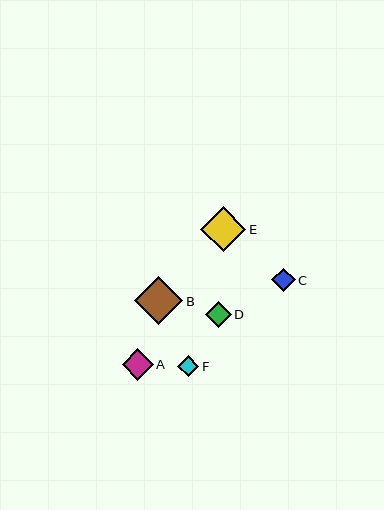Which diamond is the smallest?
Diamond F is the smallest with a size of approximately 21 pixels.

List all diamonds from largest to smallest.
From largest to smallest: B, E, A, D, C, F.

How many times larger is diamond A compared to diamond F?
Diamond A is approximately 1.5 times the size of diamond F.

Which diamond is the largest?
Diamond B is the largest with a size of approximately 48 pixels.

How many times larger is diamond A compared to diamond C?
Diamond A is approximately 1.3 times the size of diamond C.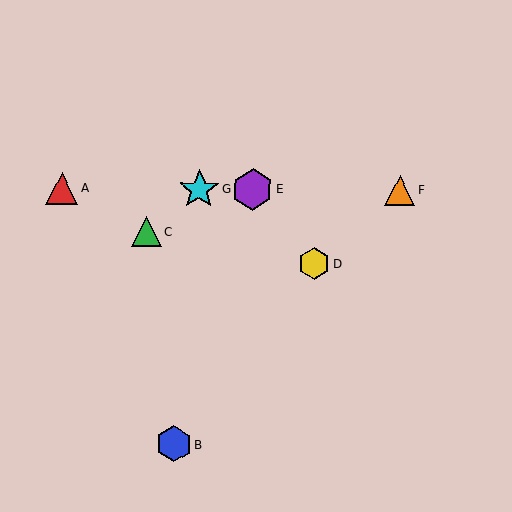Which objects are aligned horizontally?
Objects A, E, F, G are aligned horizontally.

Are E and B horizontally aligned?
No, E is at y≈189 and B is at y≈444.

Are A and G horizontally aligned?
Yes, both are at y≈188.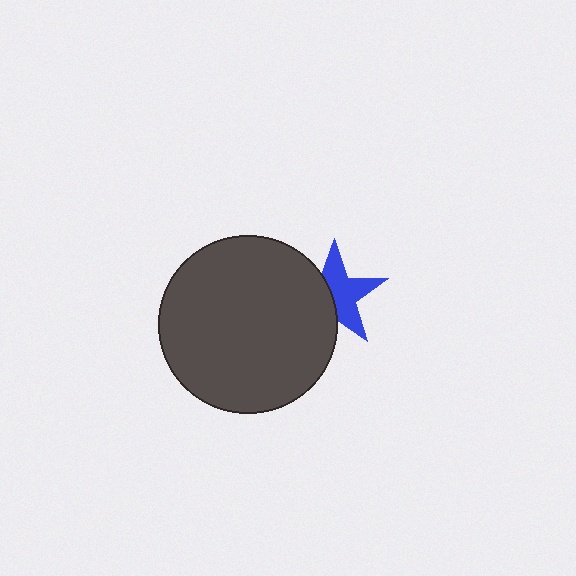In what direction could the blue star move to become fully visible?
The blue star could move right. That would shift it out from behind the dark gray circle entirely.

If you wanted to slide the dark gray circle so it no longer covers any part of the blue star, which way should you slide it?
Slide it left — that is the most direct way to separate the two shapes.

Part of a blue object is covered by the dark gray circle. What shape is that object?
It is a star.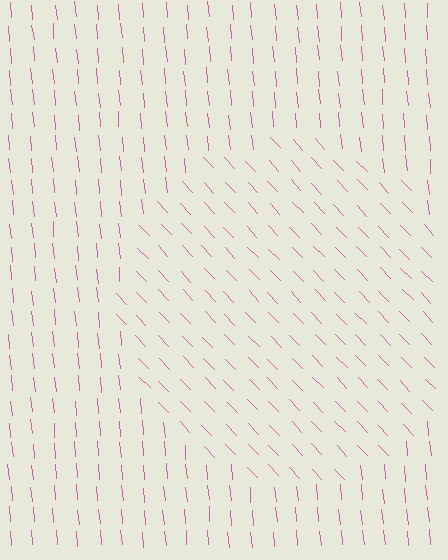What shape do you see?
I see a circle.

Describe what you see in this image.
The image is filled with small pink line segments. A circle region in the image has lines oriented differently from the surrounding lines, creating a visible texture boundary.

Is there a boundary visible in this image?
Yes, there is a texture boundary formed by a change in line orientation.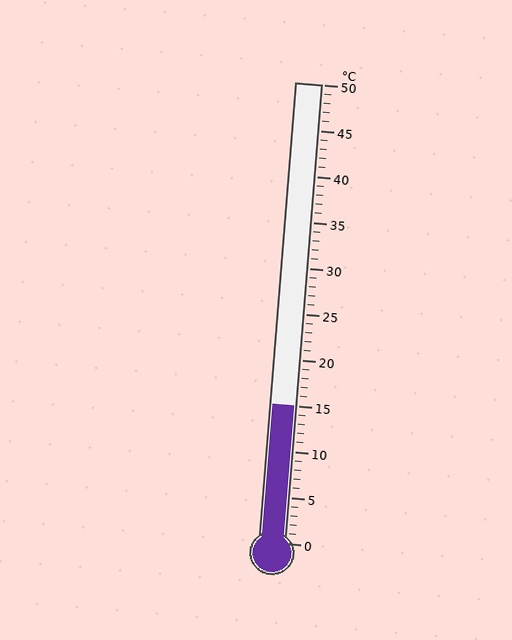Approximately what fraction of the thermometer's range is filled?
The thermometer is filled to approximately 30% of its range.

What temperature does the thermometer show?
The thermometer shows approximately 15°C.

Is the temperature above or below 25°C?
The temperature is below 25°C.